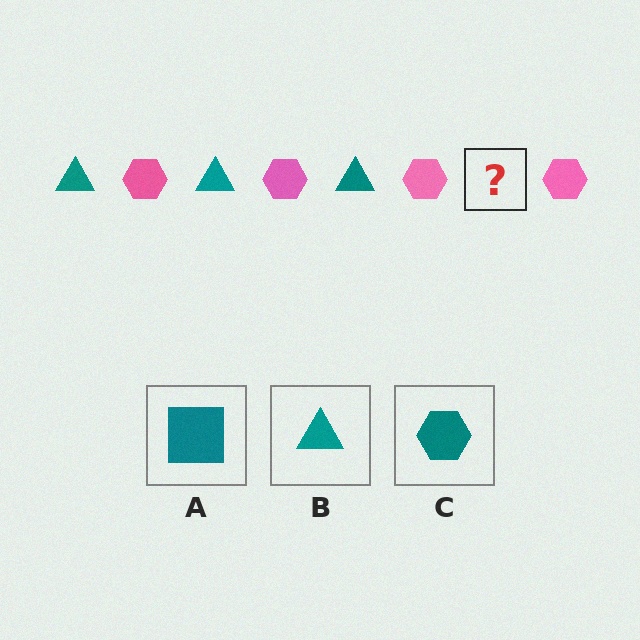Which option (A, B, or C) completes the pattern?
B.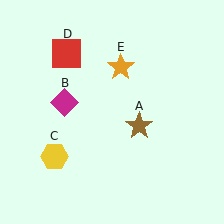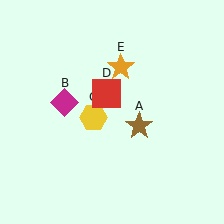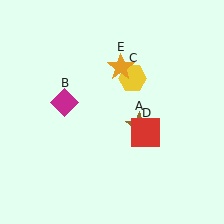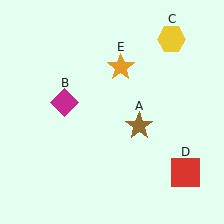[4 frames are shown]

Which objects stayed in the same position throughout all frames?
Brown star (object A) and magenta diamond (object B) and orange star (object E) remained stationary.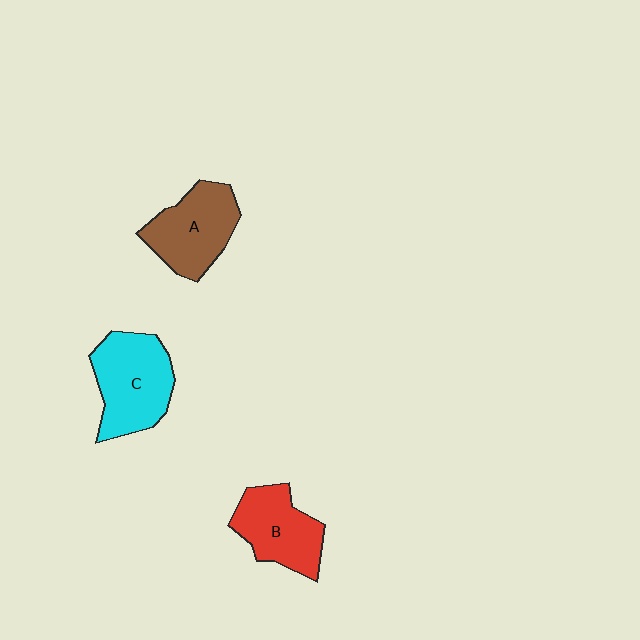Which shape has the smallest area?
Shape B (red).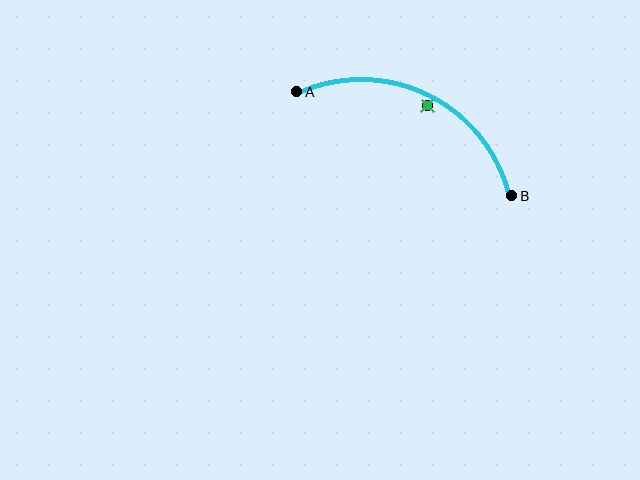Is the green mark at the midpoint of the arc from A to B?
No — the green mark does not lie on the arc at all. It sits slightly inside the curve.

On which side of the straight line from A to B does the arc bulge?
The arc bulges above the straight line connecting A and B.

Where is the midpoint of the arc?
The arc midpoint is the point on the curve farthest from the straight line joining A and B. It sits above that line.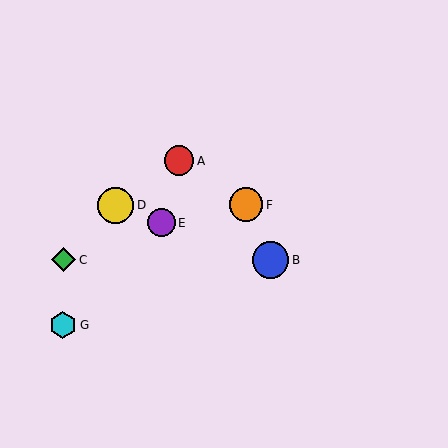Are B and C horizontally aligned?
Yes, both are at y≈260.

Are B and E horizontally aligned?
No, B is at y≈260 and E is at y≈223.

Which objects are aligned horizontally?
Objects B, C are aligned horizontally.